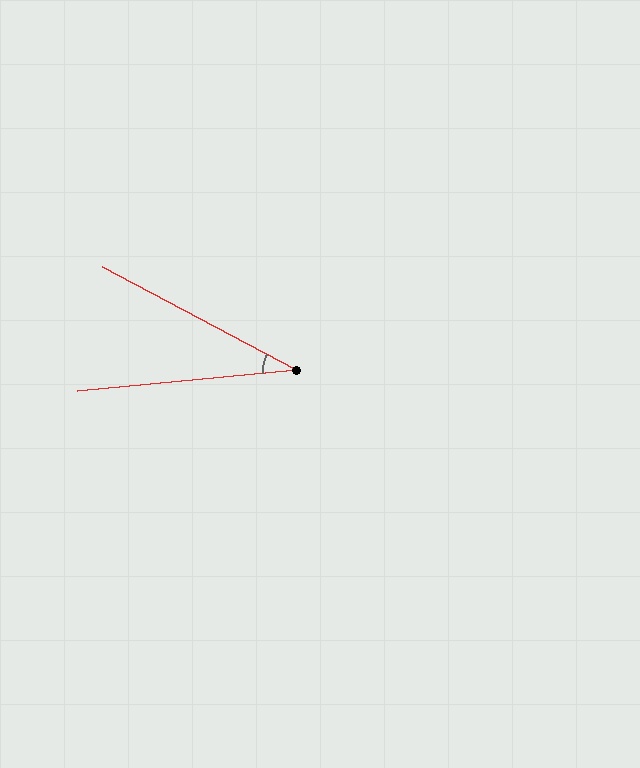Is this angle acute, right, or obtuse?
It is acute.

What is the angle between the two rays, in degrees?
Approximately 34 degrees.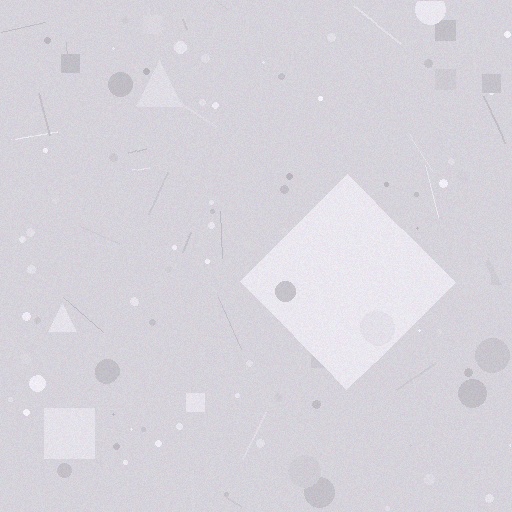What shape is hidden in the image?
A diamond is hidden in the image.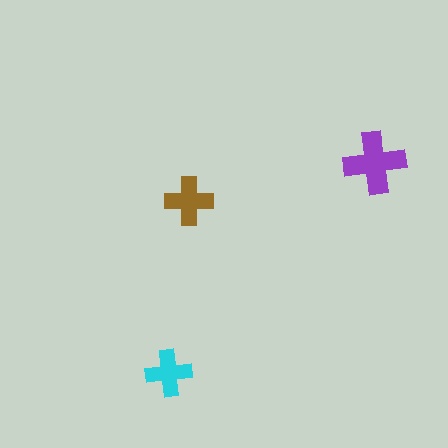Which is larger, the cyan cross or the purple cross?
The purple one.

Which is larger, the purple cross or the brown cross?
The purple one.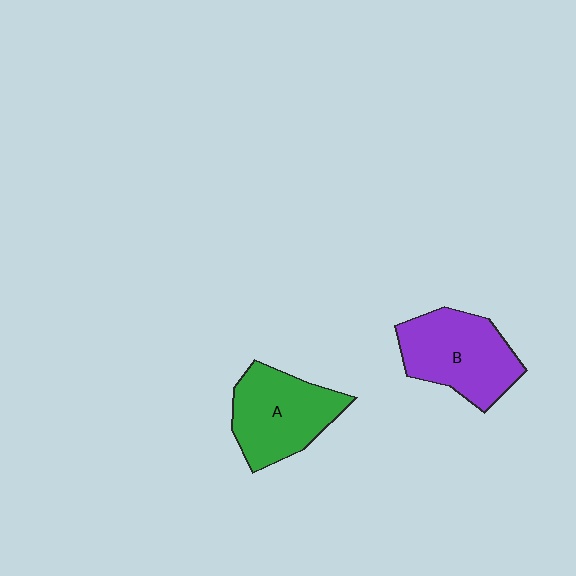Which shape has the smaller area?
Shape A (green).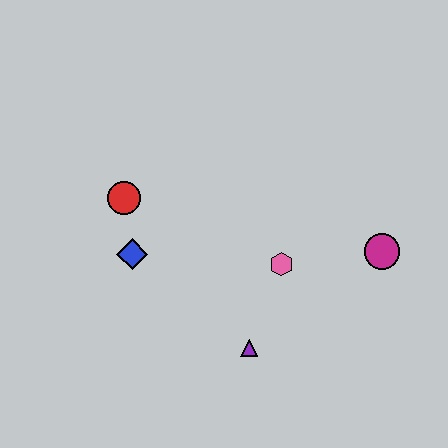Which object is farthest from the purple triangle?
The red circle is farthest from the purple triangle.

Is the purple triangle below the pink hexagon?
Yes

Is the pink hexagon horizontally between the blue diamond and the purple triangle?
No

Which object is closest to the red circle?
The blue diamond is closest to the red circle.